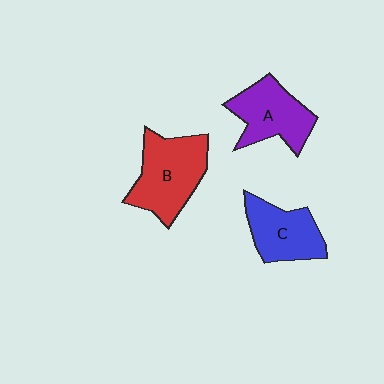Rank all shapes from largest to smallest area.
From largest to smallest: B (red), A (purple), C (blue).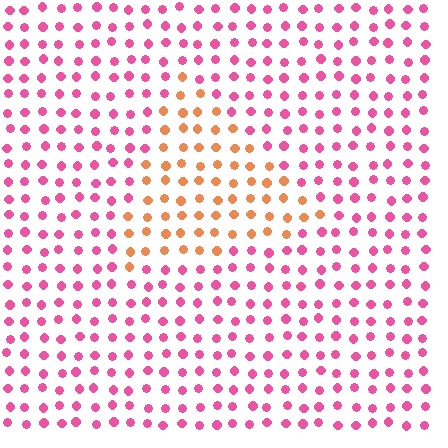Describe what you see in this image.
The image is filled with small pink elements in a uniform arrangement. A triangle-shaped region is visible where the elements are tinted to a slightly different hue, forming a subtle color boundary.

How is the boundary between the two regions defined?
The boundary is defined purely by a slight shift in hue (about 53 degrees). Spacing, size, and orientation are identical on both sides.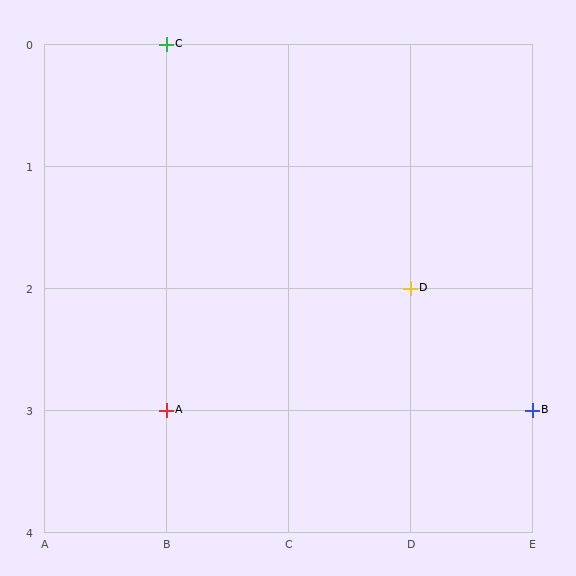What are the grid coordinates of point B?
Point B is at grid coordinates (E, 3).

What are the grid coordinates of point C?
Point C is at grid coordinates (B, 0).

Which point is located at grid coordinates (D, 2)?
Point D is at (D, 2).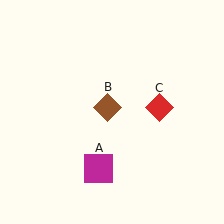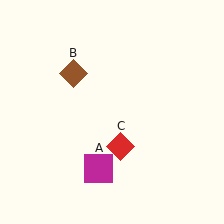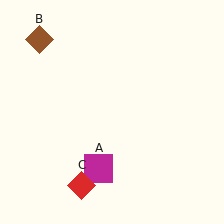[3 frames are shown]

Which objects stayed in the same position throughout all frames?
Magenta square (object A) remained stationary.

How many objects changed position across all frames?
2 objects changed position: brown diamond (object B), red diamond (object C).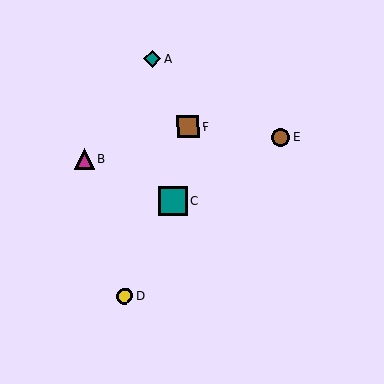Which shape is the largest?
The teal square (labeled C) is the largest.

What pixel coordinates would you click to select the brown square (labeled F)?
Click at (188, 127) to select the brown square F.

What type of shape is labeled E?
Shape E is a brown circle.